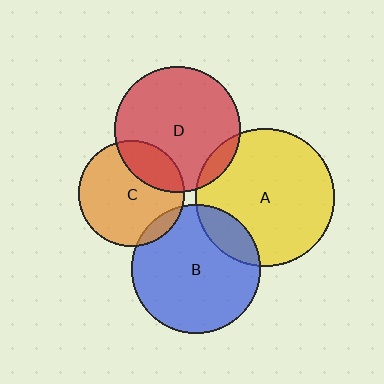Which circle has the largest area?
Circle A (yellow).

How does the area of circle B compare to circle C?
Approximately 1.5 times.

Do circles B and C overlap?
Yes.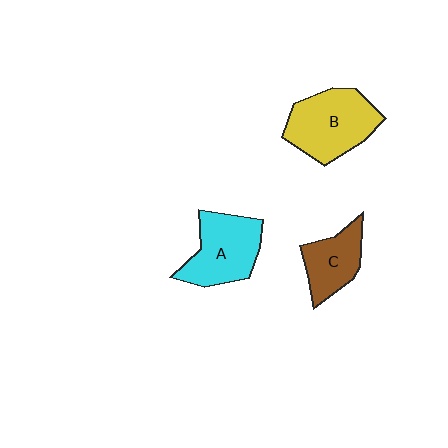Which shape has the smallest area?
Shape C (brown).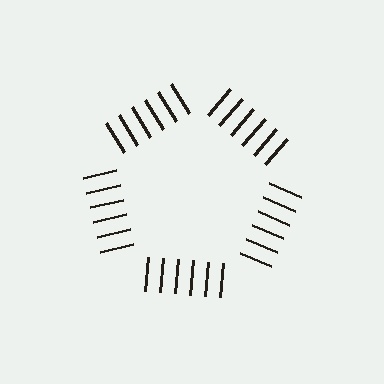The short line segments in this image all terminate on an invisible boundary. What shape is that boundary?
An illusory pentagon — the line segments terminate on its edges but no continuous stroke is drawn.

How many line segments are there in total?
30 — 6 along each of the 5 edges.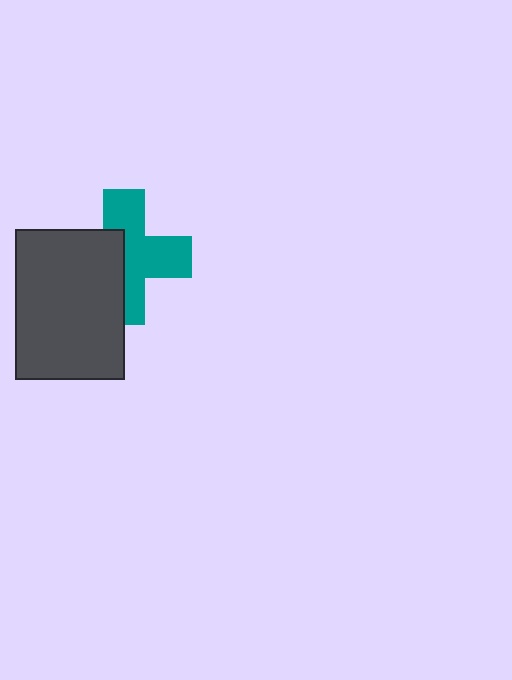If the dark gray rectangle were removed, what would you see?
You would see the complete teal cross.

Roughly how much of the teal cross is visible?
About half of it is visible (roughly 57%).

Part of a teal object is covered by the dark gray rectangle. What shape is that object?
It is a cross.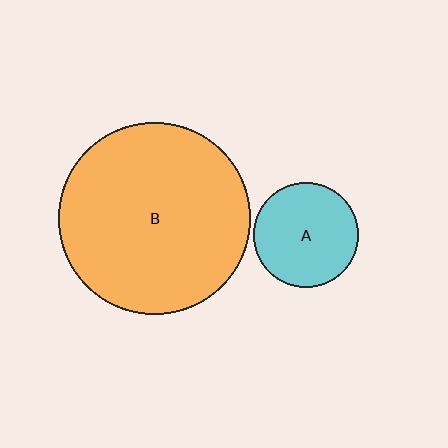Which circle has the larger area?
Circle B (orange).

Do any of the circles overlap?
No, none of the circles overlap.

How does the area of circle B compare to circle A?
Approximately 3.4 times.